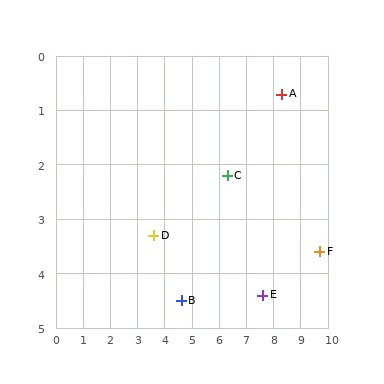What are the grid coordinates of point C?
Point C is at approximately (6.3, 2.2).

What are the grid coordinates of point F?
Point F is at approximately (9.7, 3.6).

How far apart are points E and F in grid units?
Points E and F are about 2.2 grid units apart.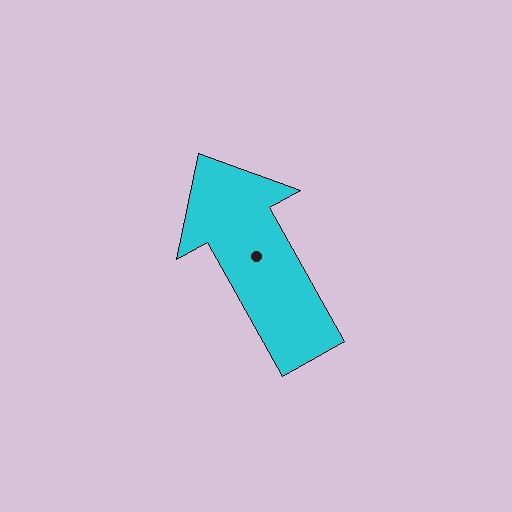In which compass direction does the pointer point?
Northwest.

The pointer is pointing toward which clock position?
Roughly 11 o'clock.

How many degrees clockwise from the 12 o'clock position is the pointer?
Approximately 331 degrees.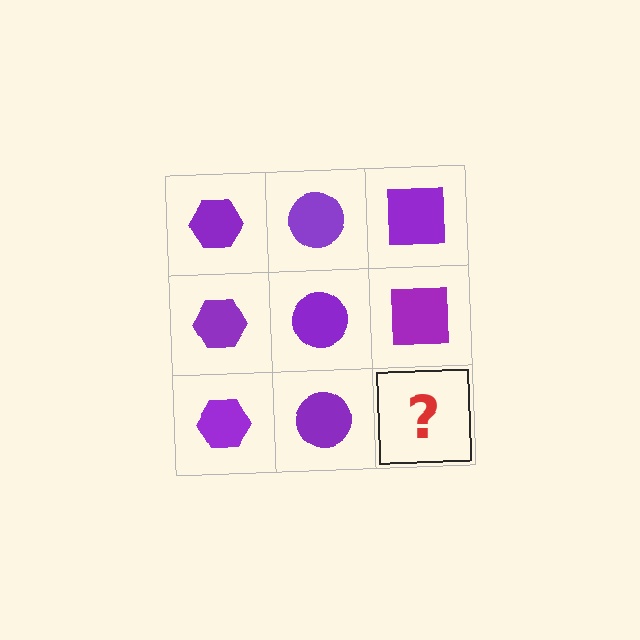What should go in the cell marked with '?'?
The missing cell should contain a purple square.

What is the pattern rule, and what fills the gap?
The rule is that each column has a consistent shape. The gap should be filled with a purple square.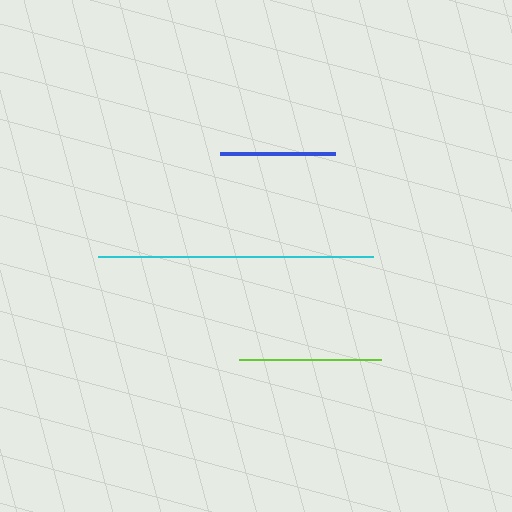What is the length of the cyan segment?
The cyan segment is approximately 275 pixels long.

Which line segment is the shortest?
The blue line is the shortest at approximately 115 pixels.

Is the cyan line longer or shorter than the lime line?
The cyan line is longer than the lime line.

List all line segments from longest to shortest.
From longest to shortest: cyan, lime, blue.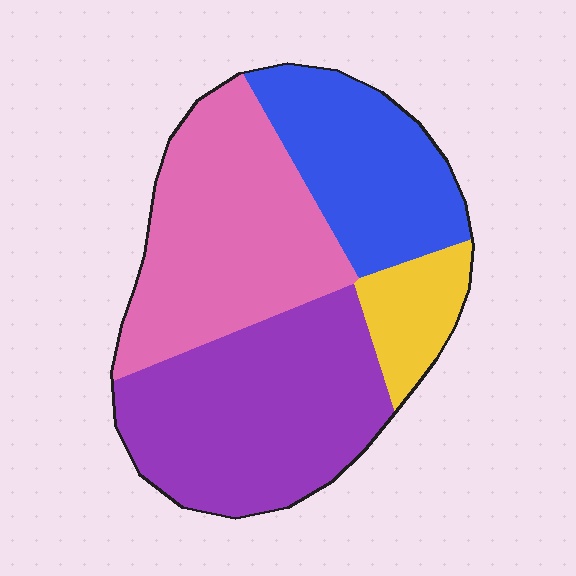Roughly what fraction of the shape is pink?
Pink takes up about one third (1/3) of the shape.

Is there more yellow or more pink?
Pink.